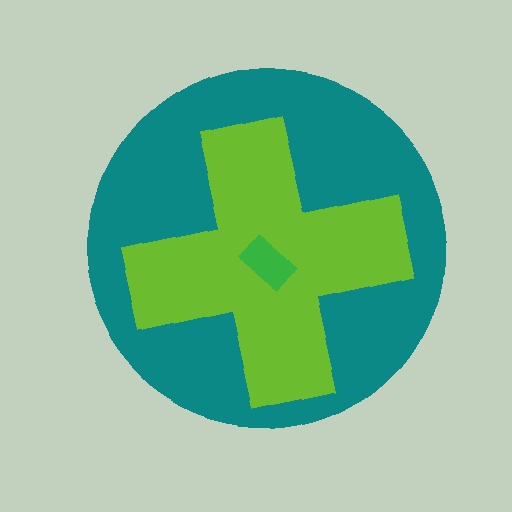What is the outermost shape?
The teal circle.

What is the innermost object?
The green rectangle.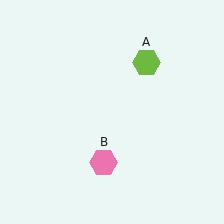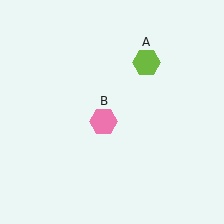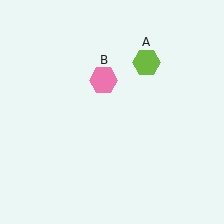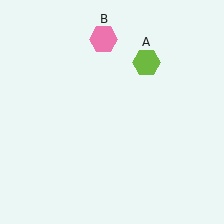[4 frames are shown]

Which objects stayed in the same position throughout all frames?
Lime hexagon (object A) remained stationary.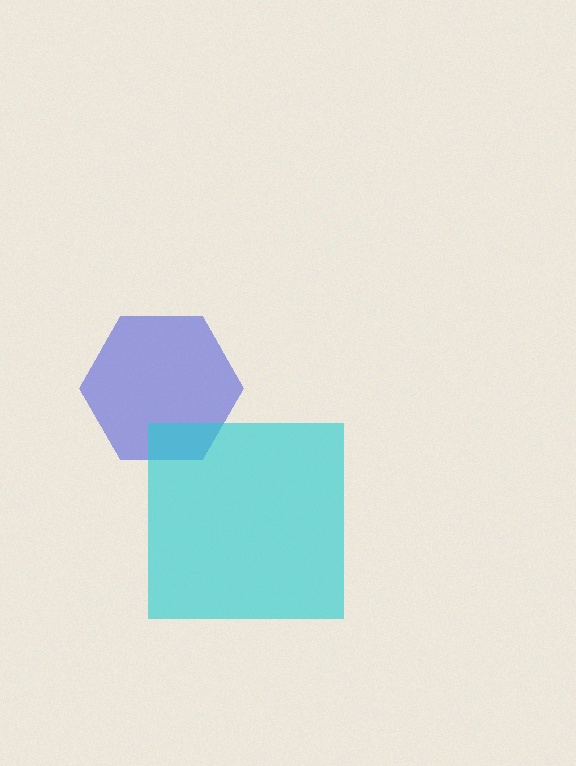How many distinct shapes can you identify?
There are 2 distinct shapes: a blue hexagon, a cyan square.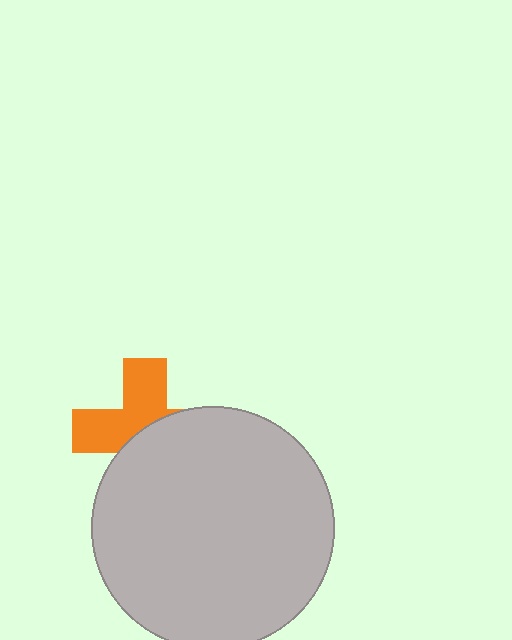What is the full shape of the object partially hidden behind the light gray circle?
The partially hidden object is an orange cross.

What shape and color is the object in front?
The object in front is a light gray circle.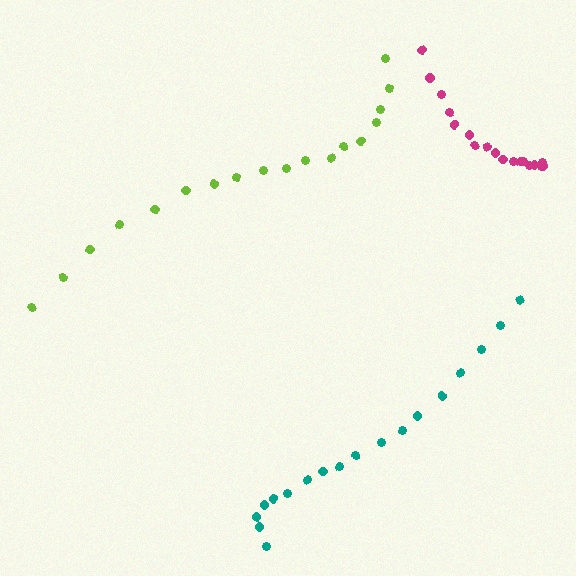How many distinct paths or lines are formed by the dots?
There are 3 distinct paths.